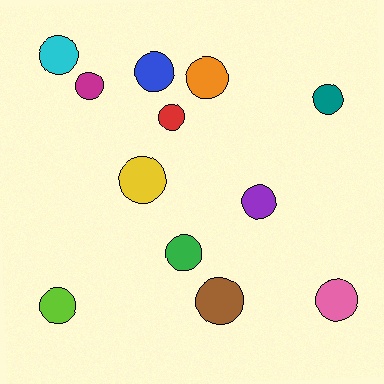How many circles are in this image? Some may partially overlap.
There are 12 circles.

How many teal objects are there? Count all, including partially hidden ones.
There is 1 teal object.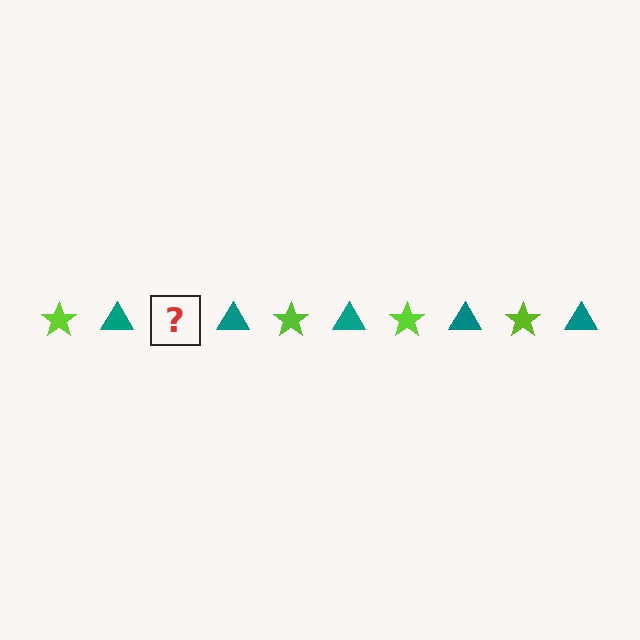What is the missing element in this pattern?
The missing element is a lime star.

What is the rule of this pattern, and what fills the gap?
The rule is that the pattern alternates between lime star and teal triangle. The gap should be filled with a lime star.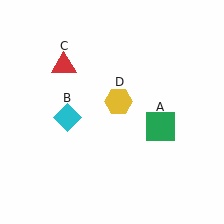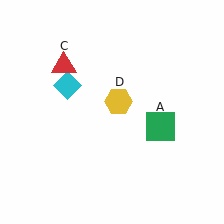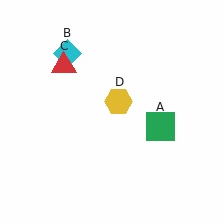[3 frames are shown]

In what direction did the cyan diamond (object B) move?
The cyan diamond (object B) moved up.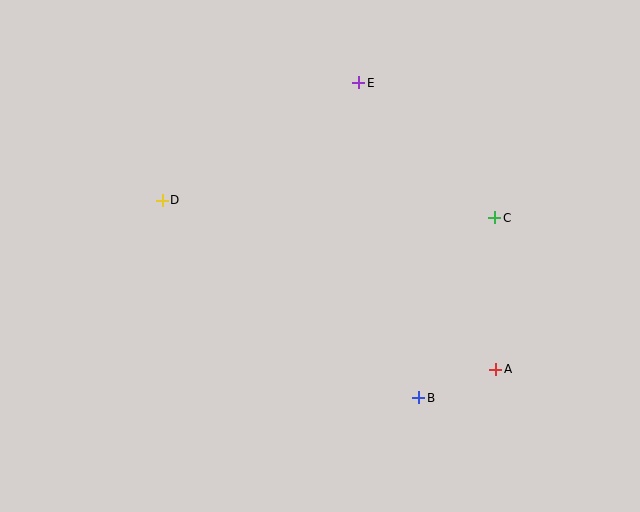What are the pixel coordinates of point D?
Point D is at (162, 201).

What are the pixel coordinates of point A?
Point A is at (496, 369).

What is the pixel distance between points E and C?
The distance between E and C is 191 pixels.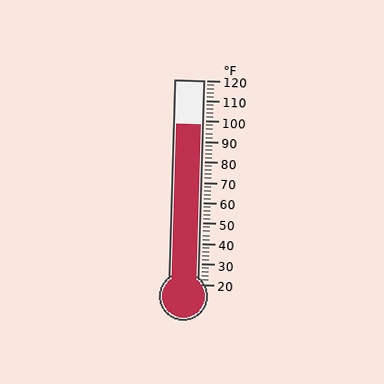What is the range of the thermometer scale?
The thermometer scale ranges from 20°F to 120°F.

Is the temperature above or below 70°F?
The temperature is above 70°F.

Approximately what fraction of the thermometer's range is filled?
The thermometer is filled to approximately 80% of its range.